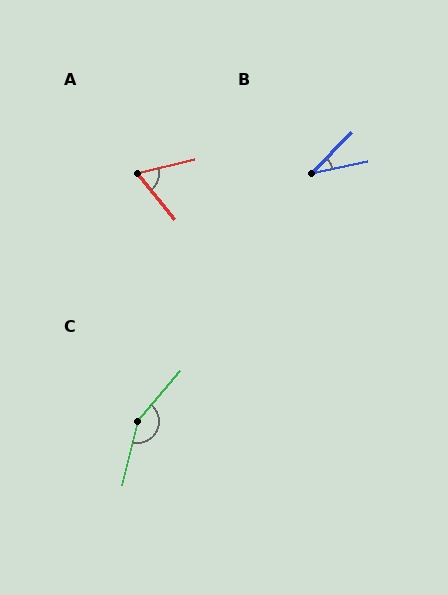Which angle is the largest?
C, at approximately 153 degrees.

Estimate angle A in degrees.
Approximately 64 degrees.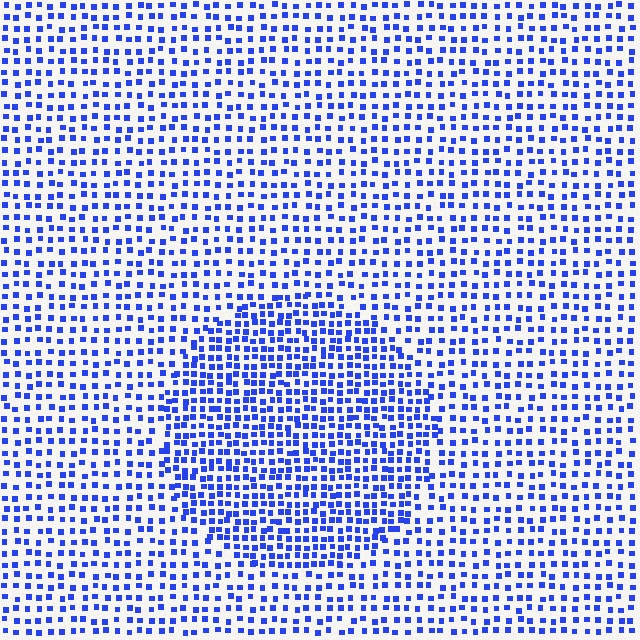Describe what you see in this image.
The image contains small blue elements arranged at two different densities. A circle-shaped region is visible where the elements are more densely packed than the surrounding area.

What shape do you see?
I see a circle.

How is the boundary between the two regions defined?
The boundary is defined by a change in element density (approximately 1.7x ratio). All elements are the same color, size, and shape.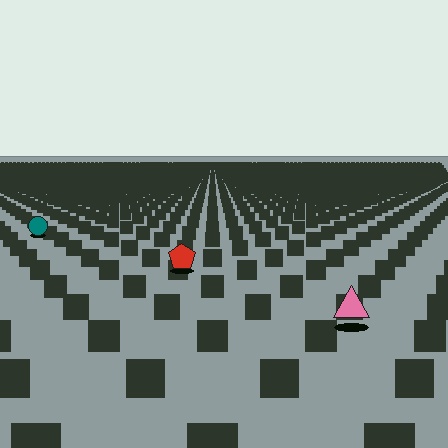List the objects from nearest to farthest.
From nearest to farthest: the pink triangle, the red pentagon, the teal circle.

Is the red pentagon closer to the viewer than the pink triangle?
No. The pink triangle is closer — you can tell from the texture gradient: the ground texture is coarser near it.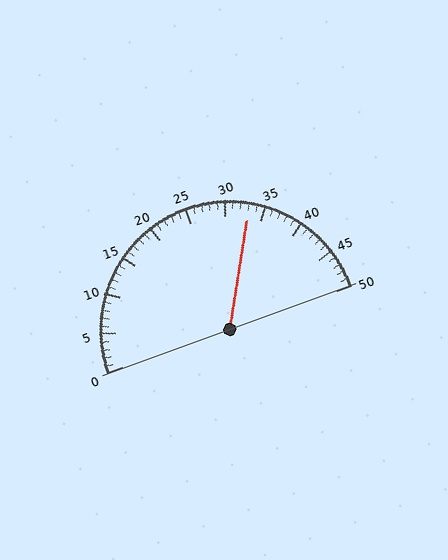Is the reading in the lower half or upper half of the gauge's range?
The reading is in the upper half of the range (0 to 50).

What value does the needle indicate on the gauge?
The needle indicates approximately 33.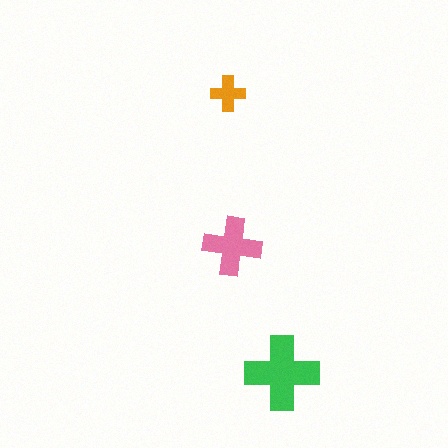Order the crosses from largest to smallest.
the green one, the pink one, the orange one.